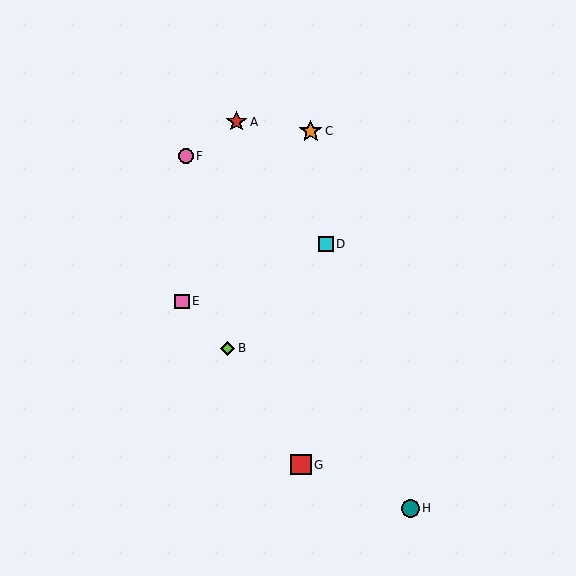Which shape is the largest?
The orange star (labeled C) is the largest.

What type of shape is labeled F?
Shape F is a pink circle.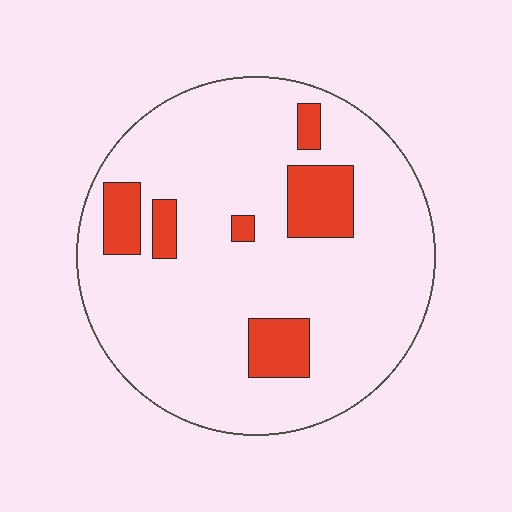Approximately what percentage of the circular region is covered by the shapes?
Approximately 15%.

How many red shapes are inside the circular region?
6.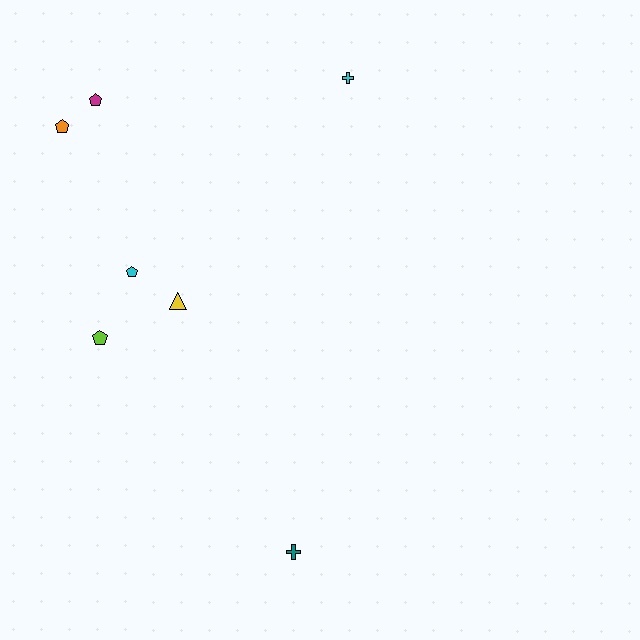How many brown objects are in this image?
There are no brown objects.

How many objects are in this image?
There are 7 objects.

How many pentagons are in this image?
There are 4 pentagons.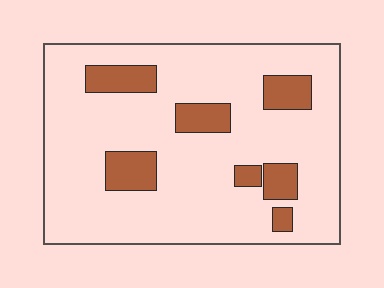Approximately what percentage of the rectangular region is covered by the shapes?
Approximately 15%.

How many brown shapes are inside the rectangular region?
7.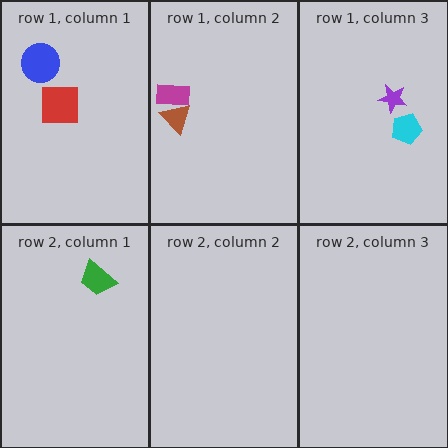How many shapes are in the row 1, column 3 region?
2.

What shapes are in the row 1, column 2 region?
The brown triangle, the magenta rectangle.